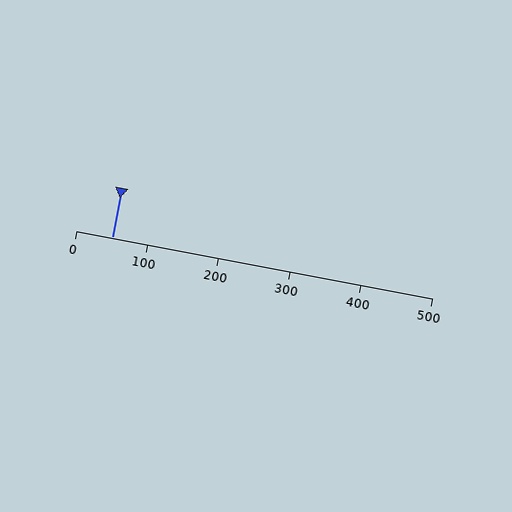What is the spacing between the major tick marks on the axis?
The major ticks are spaced 100 apart.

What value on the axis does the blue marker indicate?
The marker indicates approximately 50.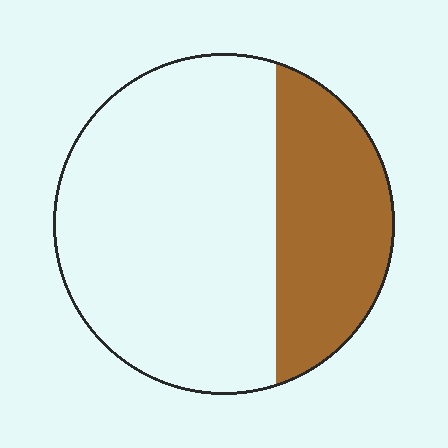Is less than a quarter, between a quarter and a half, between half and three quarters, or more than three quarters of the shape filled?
Between a quarter and a half.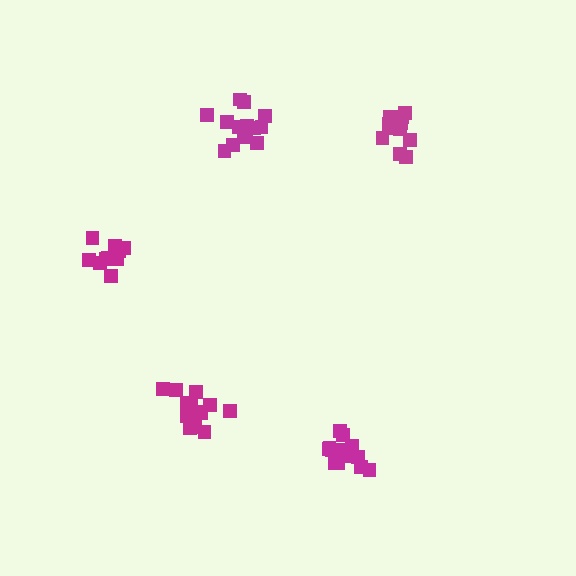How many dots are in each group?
Group 1: 15 dots, Group 2: 15 dots, Group 3: 15 dots, Group 4: 13 dots, Group 5: 12 dots (70 total).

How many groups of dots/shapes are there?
There are 5 groups.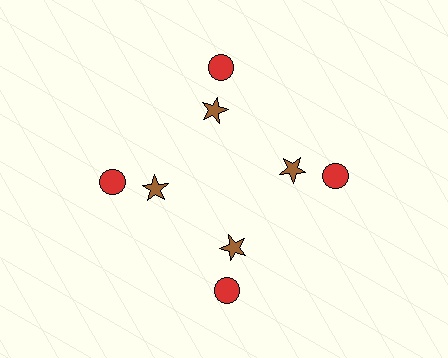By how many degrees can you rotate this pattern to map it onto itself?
The pattern maps onto itself every 90 degrees of rotation.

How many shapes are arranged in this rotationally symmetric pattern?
There are 8 shapes, arranged in 4 groups of 2.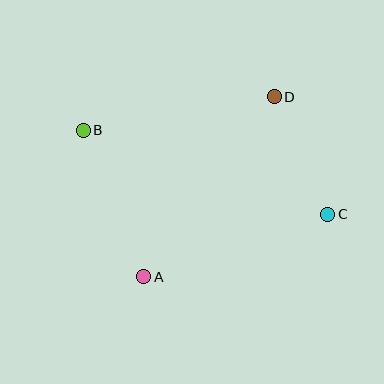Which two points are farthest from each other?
Points B and C are farthest from each other.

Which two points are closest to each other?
Points C and D are closest to each other.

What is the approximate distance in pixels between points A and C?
The distance between A and C is approximately 194 pixels.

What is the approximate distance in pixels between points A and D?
The distance between A and D is approximately 222 pixels.